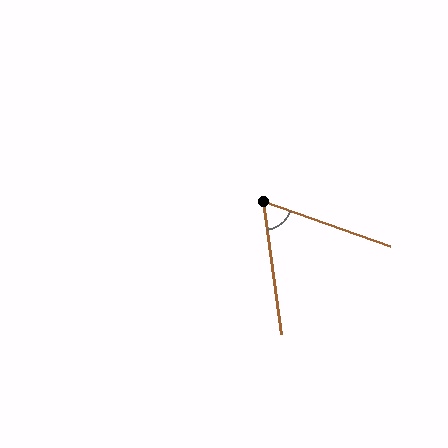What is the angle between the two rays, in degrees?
Approximately 63 degrees.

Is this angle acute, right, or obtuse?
It is acute.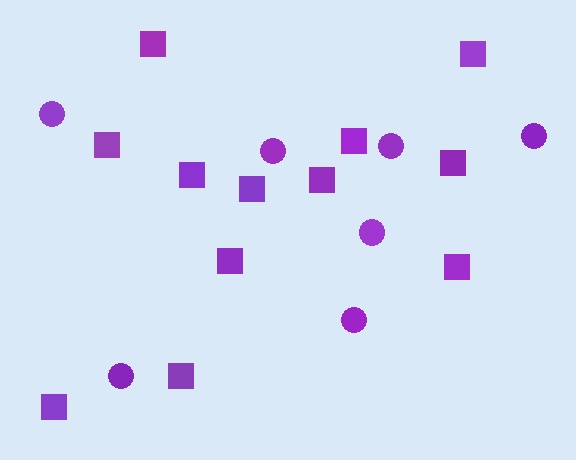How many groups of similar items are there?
There are 2 groups: one group of squares (12) and one group of circles (7).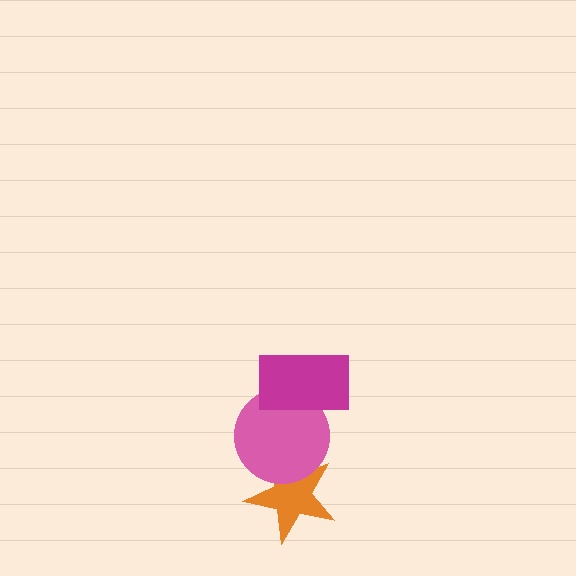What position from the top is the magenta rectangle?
The magenta rectangle is 1st from the top.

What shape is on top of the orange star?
The pink circle is on top of the orange star.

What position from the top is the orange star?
The orange star is 3rd from the top.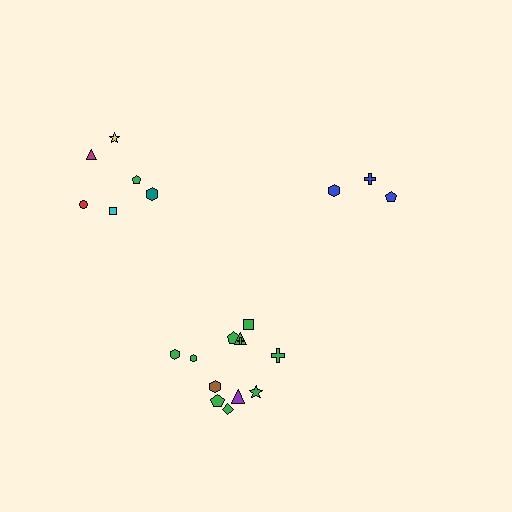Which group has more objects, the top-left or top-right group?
The top-left group.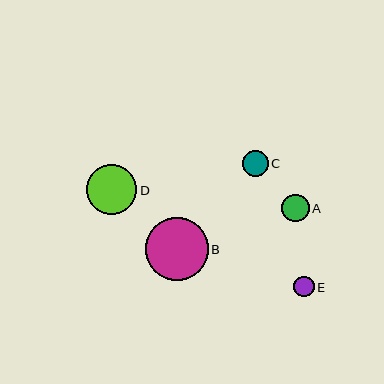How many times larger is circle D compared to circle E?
Circle D is approximately 2.5 times the size of circle E.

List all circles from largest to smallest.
From largest to smallest: B, D, A, C, E.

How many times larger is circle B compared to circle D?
Circle B is approximately 1.2 times the size of circle D.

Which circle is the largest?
Circle B is the largest with a size of approximately 63 pixels.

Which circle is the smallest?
Circle E is the smallest with a size of approximately 21 pixels.